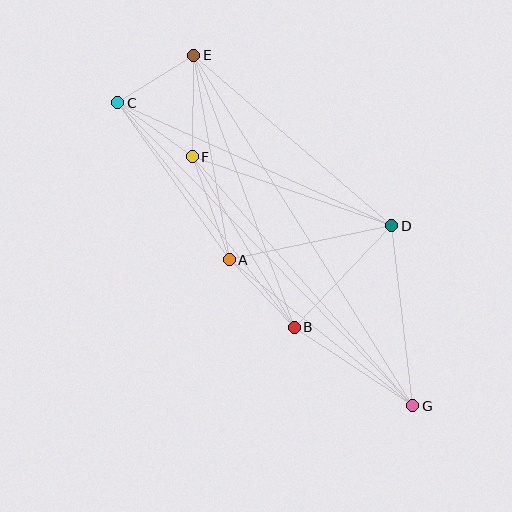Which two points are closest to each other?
Points C and E are closest to each other.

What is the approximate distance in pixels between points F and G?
The distance between F and G is approximately 333 pixels.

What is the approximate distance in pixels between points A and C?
The distance between A and C is approximately 192 pixels.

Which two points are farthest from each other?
Points C and G are farthest from each other.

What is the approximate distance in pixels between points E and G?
The distance between E and G is approximately 414 pixels.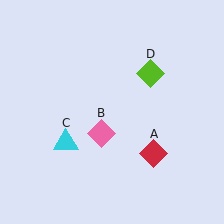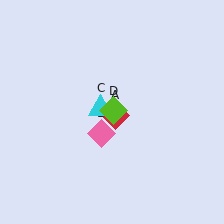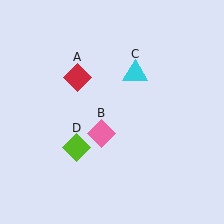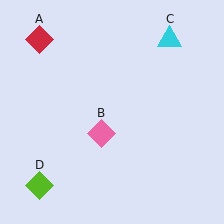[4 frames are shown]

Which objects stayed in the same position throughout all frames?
Pink diamond (object B) remained stationary.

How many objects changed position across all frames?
3 objects changed position: red diamond (object A), cyan triangle (object C), lime diamond (object D).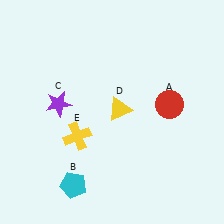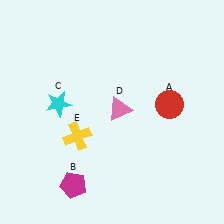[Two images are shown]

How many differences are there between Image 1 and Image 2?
There are 3 differences between the two images.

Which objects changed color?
B changed from cyan to magenta. C changed from purple to cyan. D changed from yellow to pink.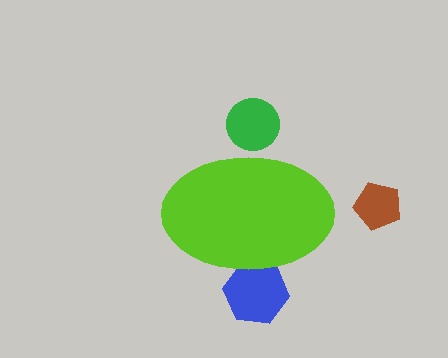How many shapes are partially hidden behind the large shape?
2 shapes are partially hidden.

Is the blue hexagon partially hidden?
Yes, the blue hexagon is partially hidden behind the lime ellipse.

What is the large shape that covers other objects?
A lime ellipse.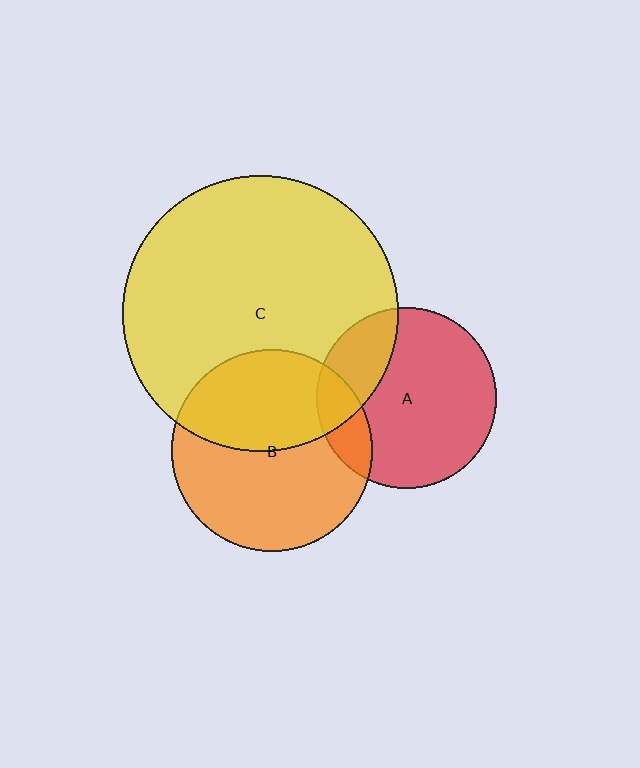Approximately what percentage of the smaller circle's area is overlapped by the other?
Approximately 25%.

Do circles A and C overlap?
Yes.